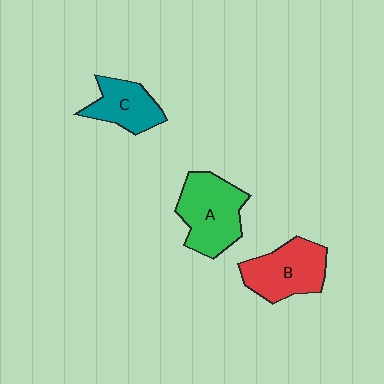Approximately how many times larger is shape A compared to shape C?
Approximately 1.5 times.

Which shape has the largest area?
Shape A (green).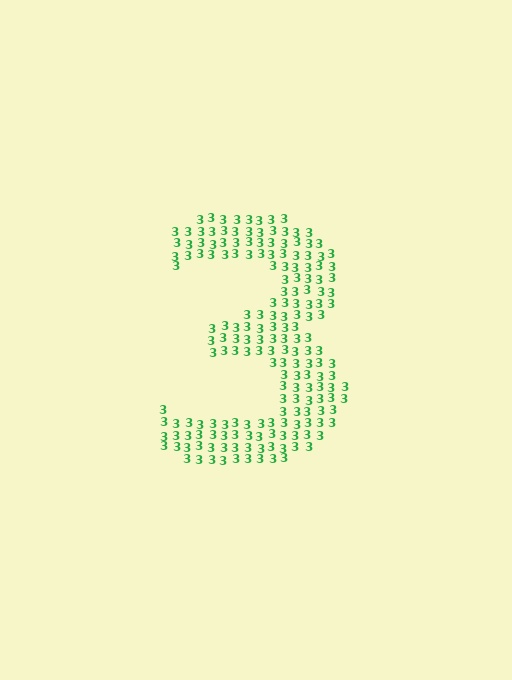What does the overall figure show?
The overall figure shows the digit 3.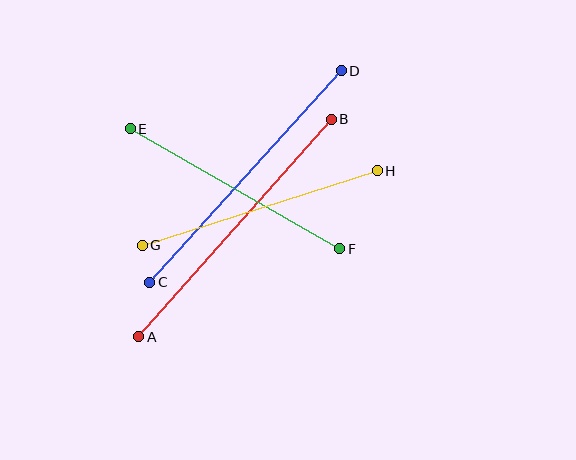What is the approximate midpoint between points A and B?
The midpoint is at approximately (235, 228) pixels.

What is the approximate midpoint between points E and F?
The midpoint is at approximately (235, 189) pixels.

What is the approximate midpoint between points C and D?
The midpoint is at approximately (245, 177) pixels.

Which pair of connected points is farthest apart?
Points A and B are farthest apart.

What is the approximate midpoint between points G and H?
The midpoint is at approximately (260, 208) pixels.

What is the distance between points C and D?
The distance is approximately 285 pixels.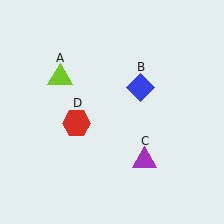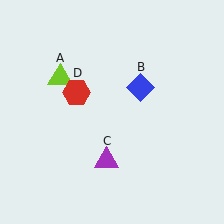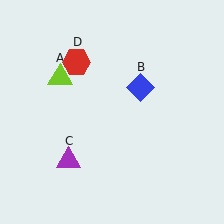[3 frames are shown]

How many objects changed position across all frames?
2 objects changed position: purple triangle (object C), red hexagon (object D).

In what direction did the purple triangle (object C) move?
The purple triangle (object C) moved left.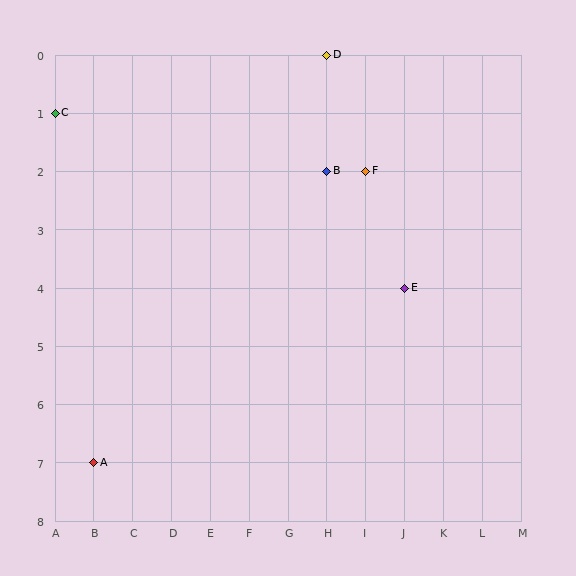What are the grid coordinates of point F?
Point F is at grid coordinates (I, 2).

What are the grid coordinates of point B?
Point B is at grid coordinates (H, 2).